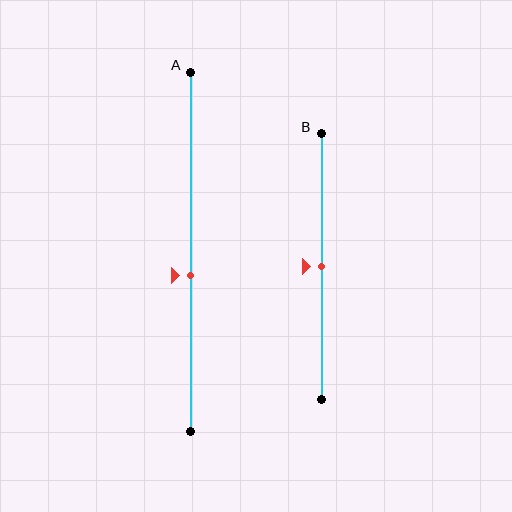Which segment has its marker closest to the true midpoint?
Segment B has its marker closest to the true midpoint.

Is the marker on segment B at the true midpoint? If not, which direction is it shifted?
Yes, the marker on segment B is at the true midpoint.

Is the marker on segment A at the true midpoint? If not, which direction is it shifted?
No, the marker on segment A is shifted downward by about 7% of the segment length.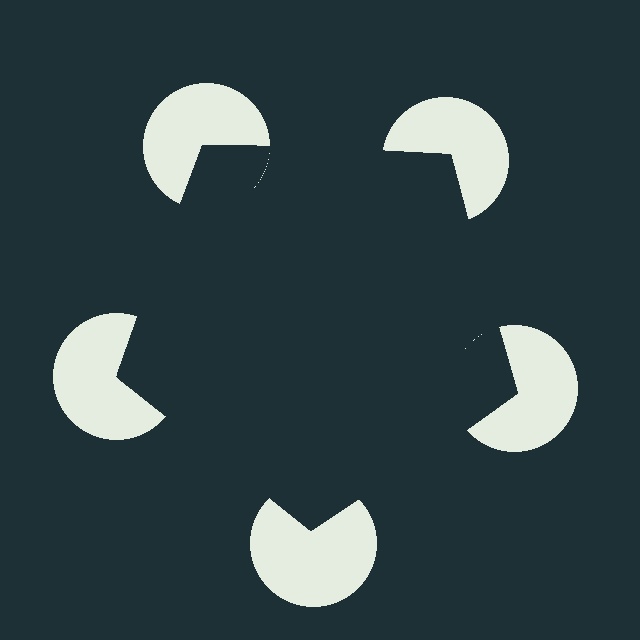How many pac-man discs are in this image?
There are 5 — one at each vertex of the illusory pentagon.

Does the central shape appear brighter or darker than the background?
It typically appears slightly darker than the background, even though no actual brightness change is drawn.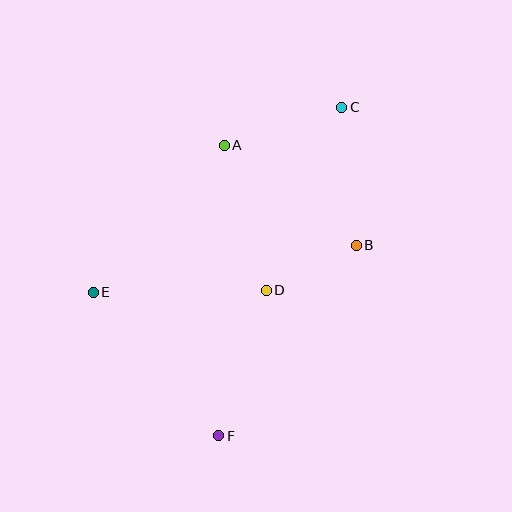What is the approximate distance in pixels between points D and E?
The distance between D and E is approximately 173 pixels.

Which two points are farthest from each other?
Points C and F are farthest from each other.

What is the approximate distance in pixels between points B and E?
The distance between B and E is approximately 267 pixels.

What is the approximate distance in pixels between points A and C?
The distance between A and C is approximately 124 pixels.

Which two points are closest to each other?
Points B and D are closest to each other.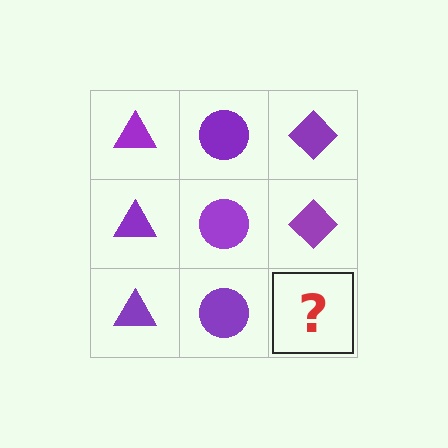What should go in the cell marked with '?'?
The missing cell should contain a purple diamond.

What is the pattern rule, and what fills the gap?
The rule is that each column has a consistent shape. The gap should be filled with a purple diamond.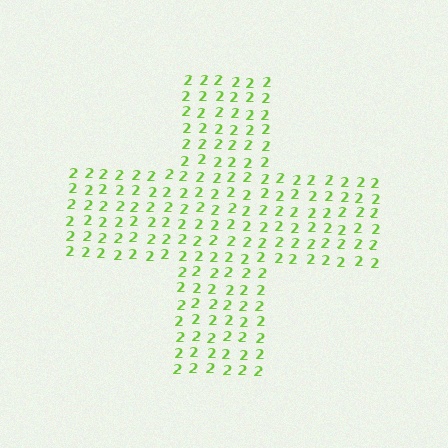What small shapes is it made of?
It is made of small digit 2's.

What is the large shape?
The large shape is a cross.